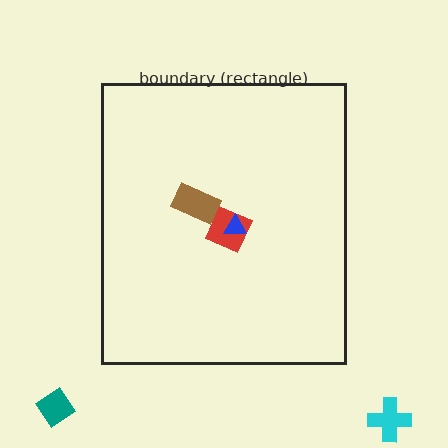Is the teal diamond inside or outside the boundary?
Outside.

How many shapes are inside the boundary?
3 inside, 2 outside.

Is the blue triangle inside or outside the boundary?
Inside.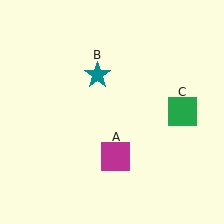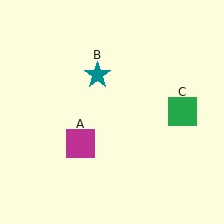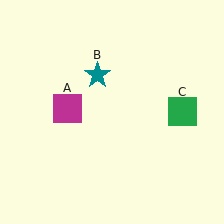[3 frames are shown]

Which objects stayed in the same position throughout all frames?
Teal star (object B) and green square (object C) remained stationary.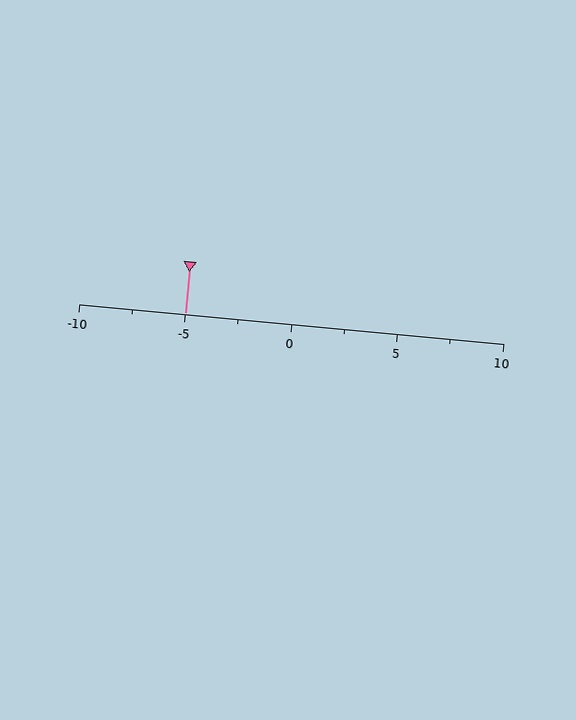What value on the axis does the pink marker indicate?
The marker indicates approximately -5.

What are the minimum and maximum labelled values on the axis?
The axis runs from -10 to 10.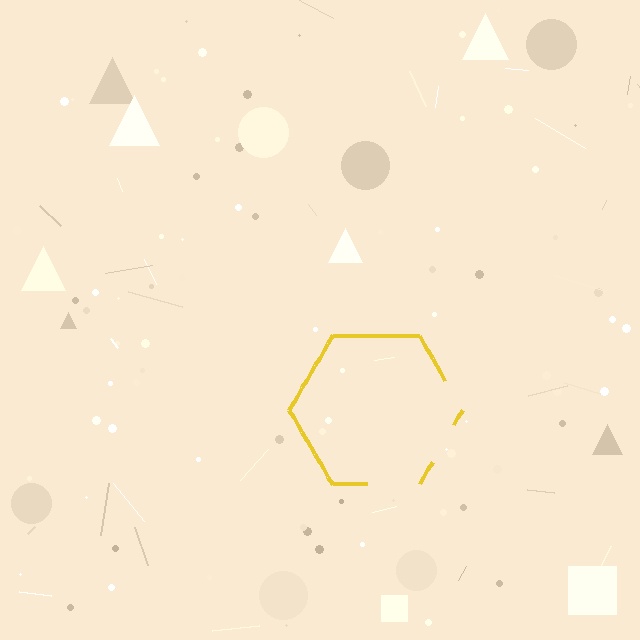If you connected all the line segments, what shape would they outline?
They would outline a hexagon.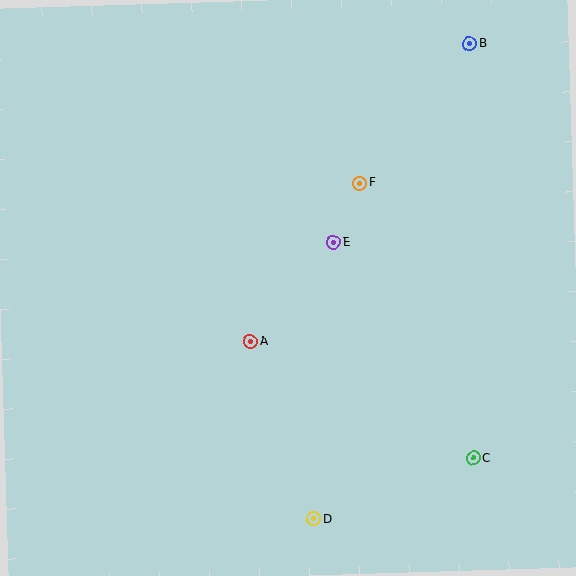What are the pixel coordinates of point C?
Point C is at (474, 458).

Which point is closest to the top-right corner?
Point B is closest to the top-right corner.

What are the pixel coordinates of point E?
Point E is at (333, 243).